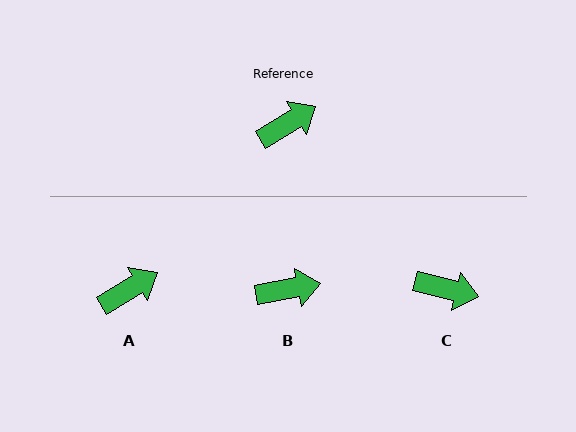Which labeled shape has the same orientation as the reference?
A.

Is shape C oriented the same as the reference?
No, it is off by about 45 degrees.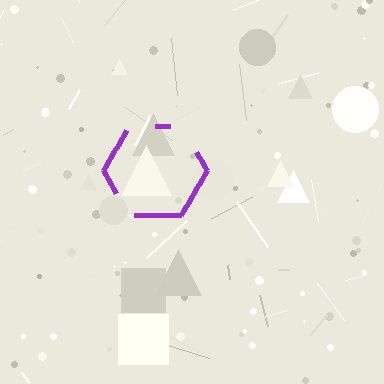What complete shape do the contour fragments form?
The contour fragments form a hexagon.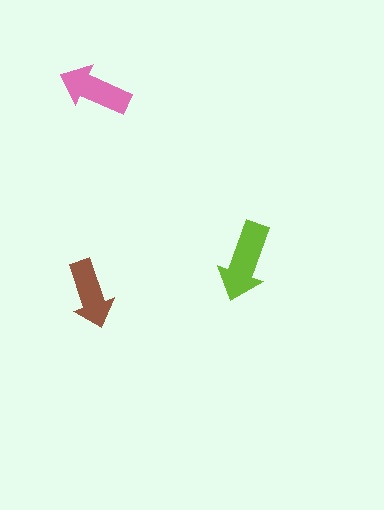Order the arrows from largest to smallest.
the lime one, the pink one, the brown one.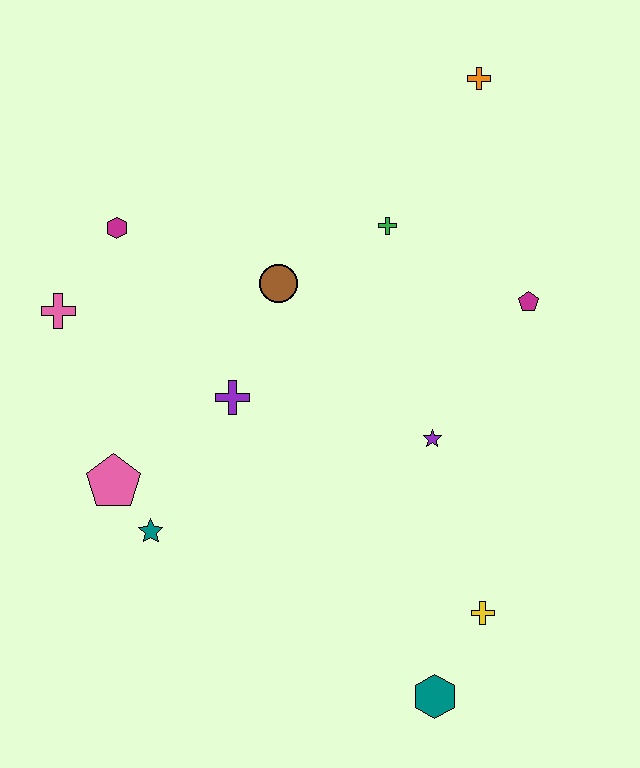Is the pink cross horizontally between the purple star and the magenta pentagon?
No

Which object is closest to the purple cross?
The brown circle is closest to the purple cross.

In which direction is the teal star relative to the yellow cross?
The teal star is to the left of the yellow cross.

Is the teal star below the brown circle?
Yes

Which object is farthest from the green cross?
The teal hexagon is farthest from the green cross.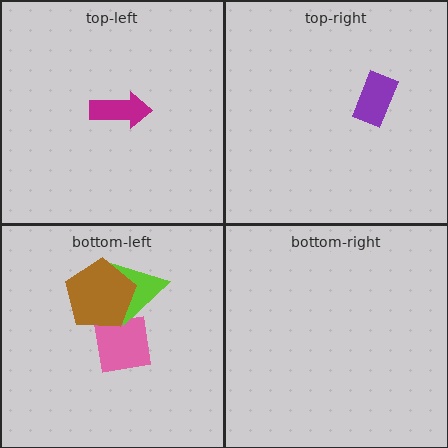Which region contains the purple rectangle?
The top-right region.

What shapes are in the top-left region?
The magenta arrow.